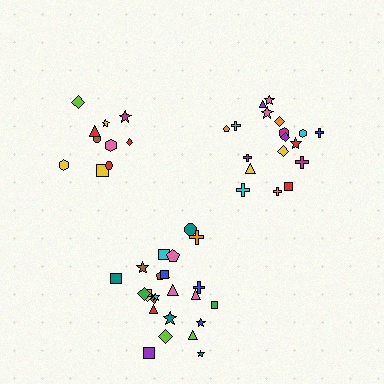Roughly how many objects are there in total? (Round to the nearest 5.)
Roughly 55 objects in total.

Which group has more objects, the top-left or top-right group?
The top-right group.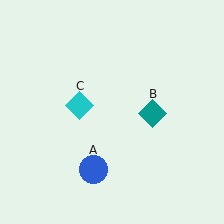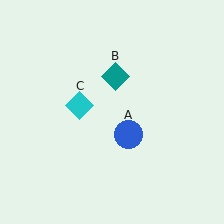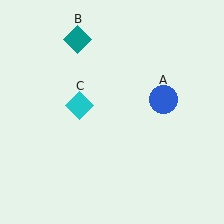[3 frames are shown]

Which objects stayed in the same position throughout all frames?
Cyan diamond (object C) remained stationary.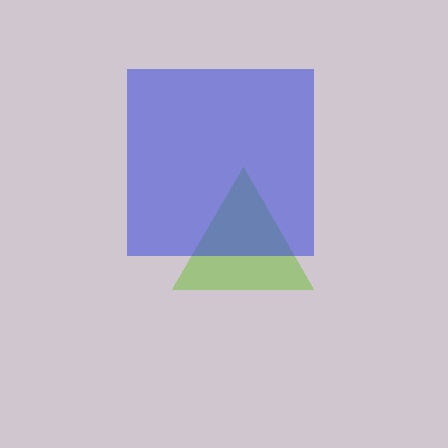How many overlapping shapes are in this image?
There are 2 overlapping shapes in the image.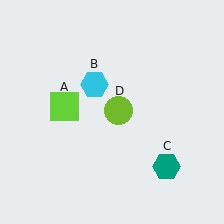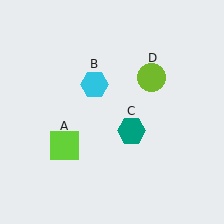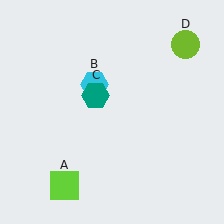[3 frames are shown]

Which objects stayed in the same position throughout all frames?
Cyan hexagon (object B) remained stationary.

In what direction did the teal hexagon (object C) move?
The teal hexagon (object C) moved up and to the left.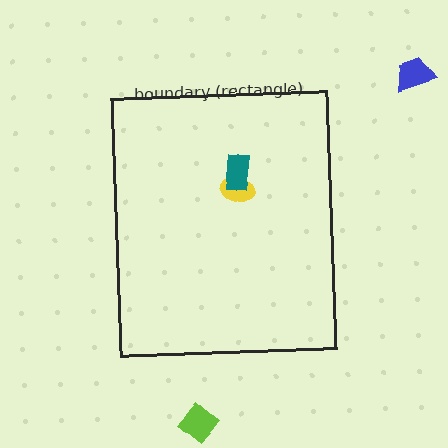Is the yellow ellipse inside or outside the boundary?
Inside.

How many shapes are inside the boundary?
2 inside, 2 outside.